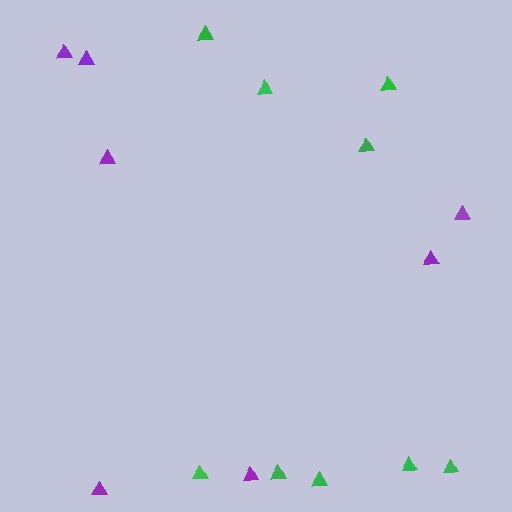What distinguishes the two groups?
There are 2 groups: one group of green triangles (9) and one group of purple triangles (7).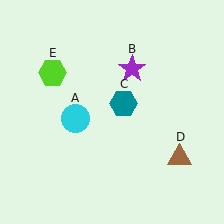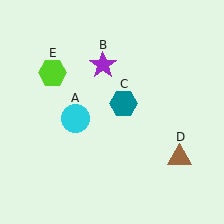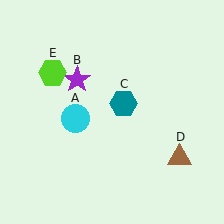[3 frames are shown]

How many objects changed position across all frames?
1 object changed position: purple star (object B).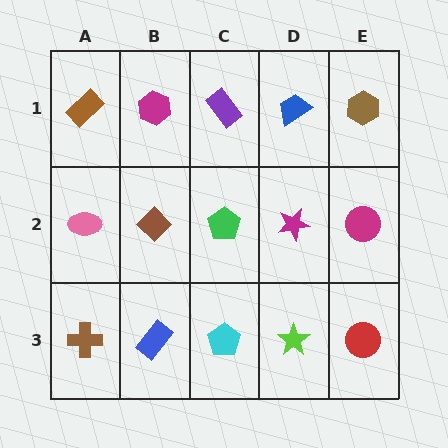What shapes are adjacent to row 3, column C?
A green pentagon (row 2, column C), a blue rectangle (row 3, column B), a lime star (row 3, column D).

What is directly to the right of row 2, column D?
A magenta circle.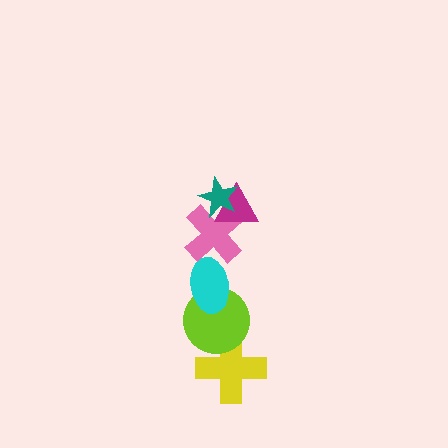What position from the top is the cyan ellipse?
The cyan ellipse is 4th from the top.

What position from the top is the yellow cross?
The yellow cross is 6th from the top.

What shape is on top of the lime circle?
The cyan ellipse is on top of the lime circle.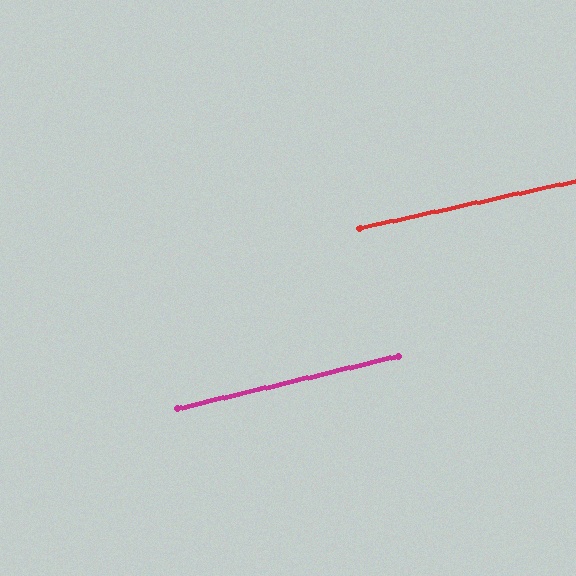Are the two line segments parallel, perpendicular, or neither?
Parallel — their directions differ by only 1.3°.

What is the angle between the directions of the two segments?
Approximately 1 degree.